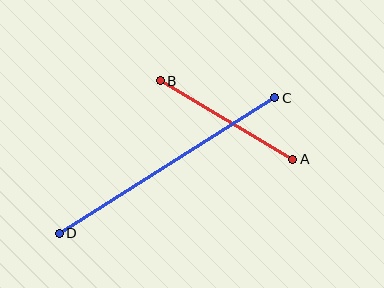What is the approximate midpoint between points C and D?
The midpoint is at approximately (167, 165) pixels.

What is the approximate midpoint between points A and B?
The midpoint is at approximately (226, 120) pixels.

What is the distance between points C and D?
The distance is approximately 254 pixels.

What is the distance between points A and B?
The distance is approximately 154 pixels.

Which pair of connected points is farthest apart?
Points C and D are farthest apart.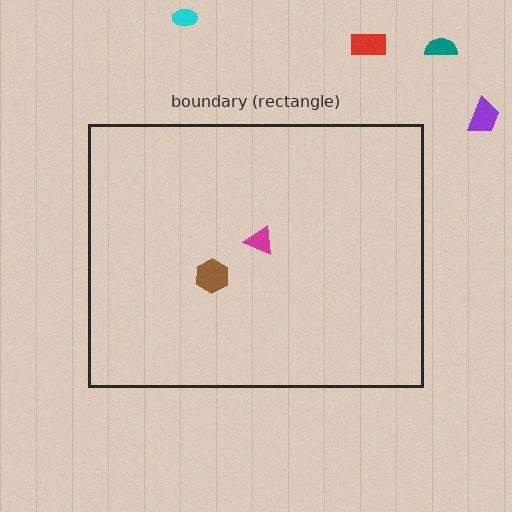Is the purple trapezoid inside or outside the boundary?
Outside.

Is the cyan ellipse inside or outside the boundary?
Outside.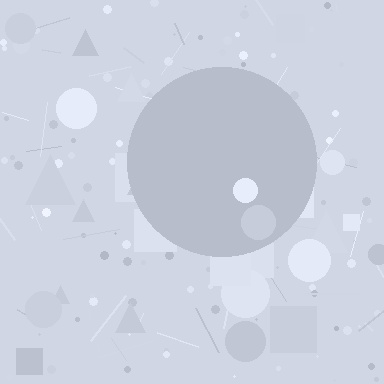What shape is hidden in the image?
A circle is hidden in the image.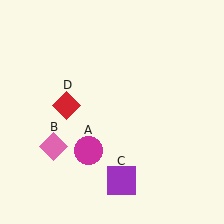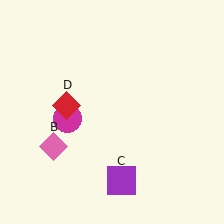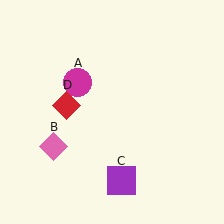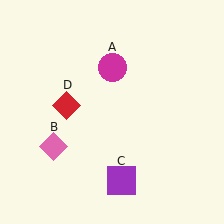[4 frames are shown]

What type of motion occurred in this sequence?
The magenta circle (object A) rotated clockwise around the center of the scene.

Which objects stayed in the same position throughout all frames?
Pink diamond (object B) and purple square (object C) and red diamond (object D) remained stationary.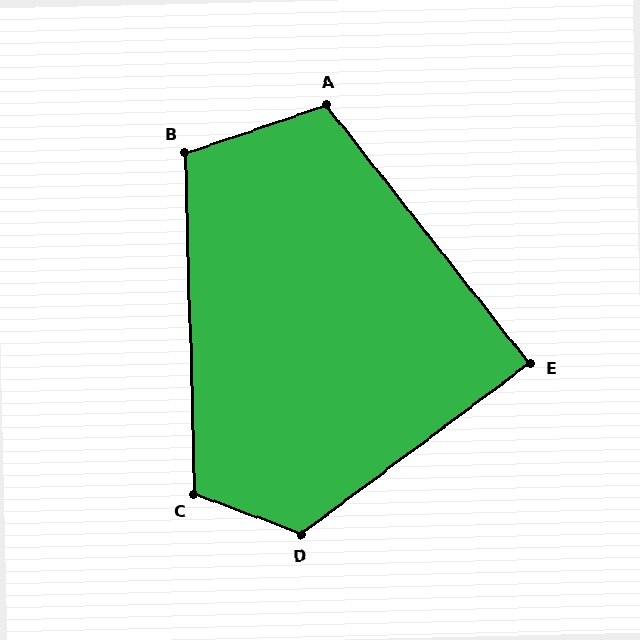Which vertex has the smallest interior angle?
E, at approximately 88 degrees.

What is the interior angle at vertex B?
Approximately 107 degrees (obtuse).